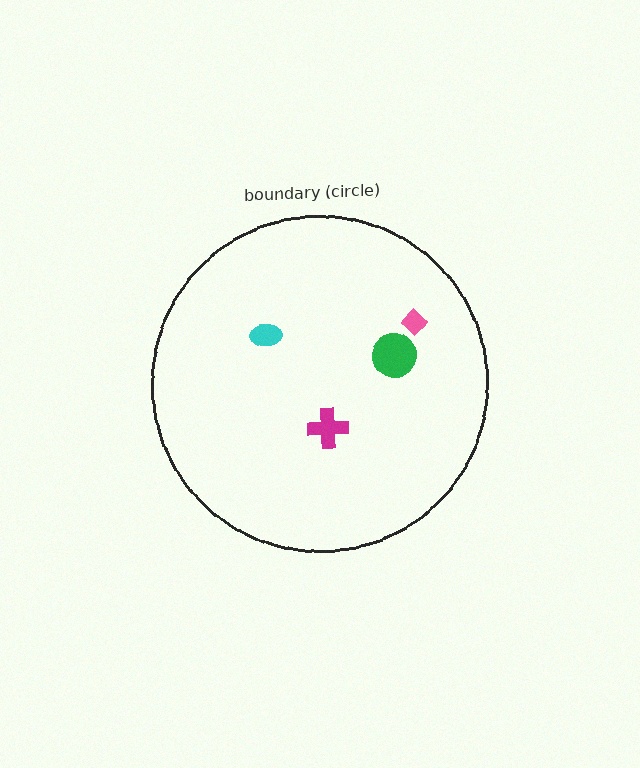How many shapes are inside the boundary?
4 inside, 0 outside.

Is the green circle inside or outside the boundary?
Inside.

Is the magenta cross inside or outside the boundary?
Inside.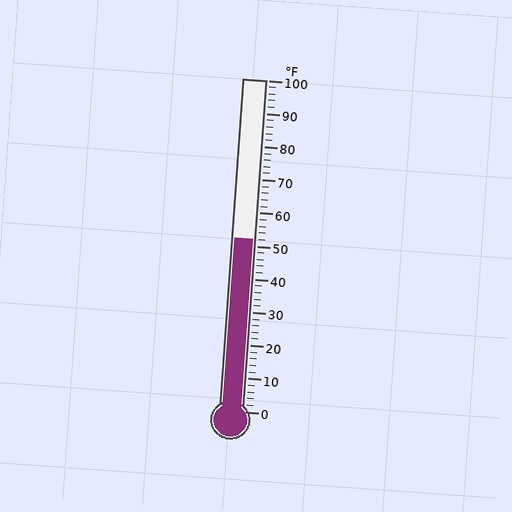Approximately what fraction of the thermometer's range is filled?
The thermometer is filled to approximately 50% of its range.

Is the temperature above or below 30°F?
The temperature is above 30°F.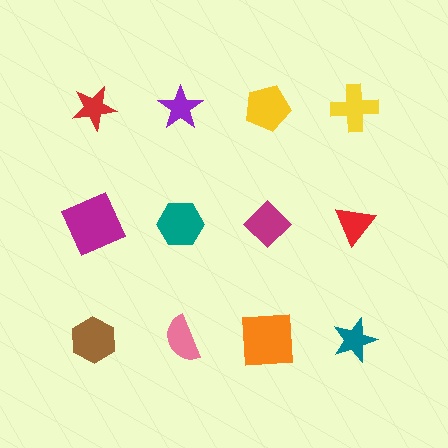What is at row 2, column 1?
A magenta square.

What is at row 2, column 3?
A magenta diamond.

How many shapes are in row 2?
4 shapes.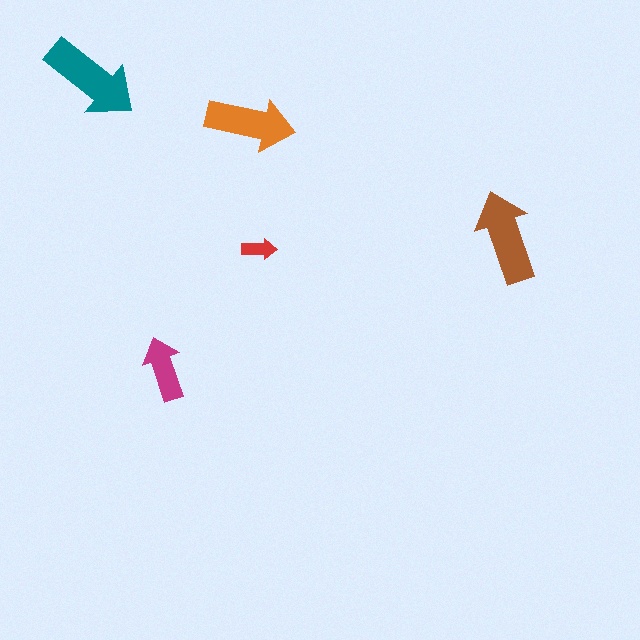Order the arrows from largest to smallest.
the teal one, the brown one, the orange one, the magenta one, the red one.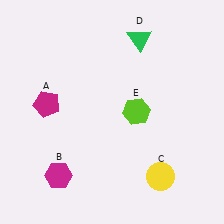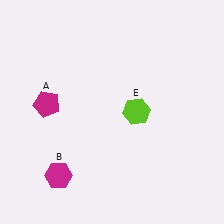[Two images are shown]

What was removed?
The green triangle (D), the yellow circle (C) were removed in Image 2.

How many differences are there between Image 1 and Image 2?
There are 2 differences between the two images.